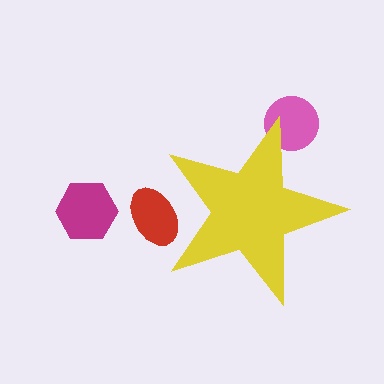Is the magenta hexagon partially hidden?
No, the magenta hexagon is fully visible.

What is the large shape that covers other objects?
A yellow star.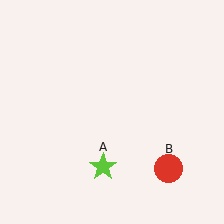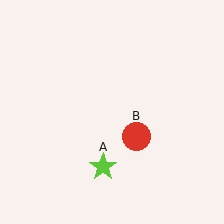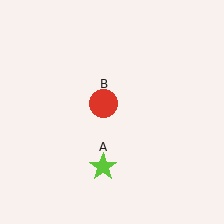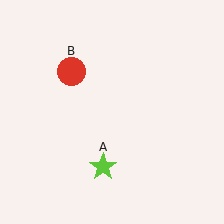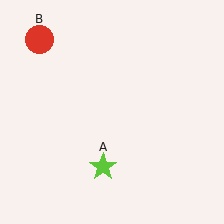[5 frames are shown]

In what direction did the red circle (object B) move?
The red circle (object B) moved up and to the left.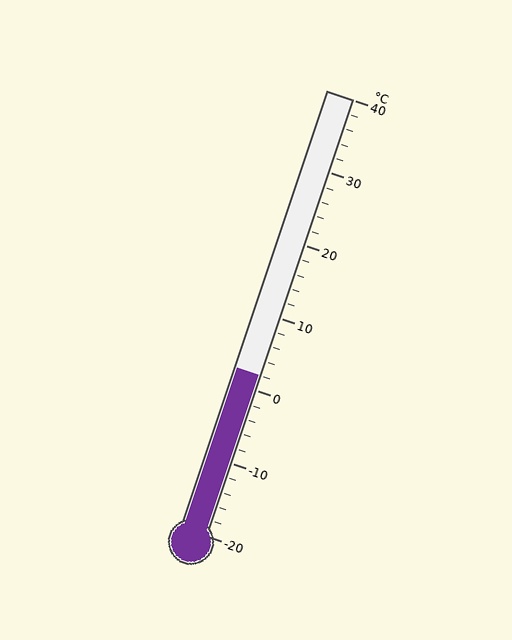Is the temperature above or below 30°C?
The temperature is below 30°C.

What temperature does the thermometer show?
The thermometer shows approximately 2°C.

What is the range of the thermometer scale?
The thermometer scale ranges from -20°C to 40°C.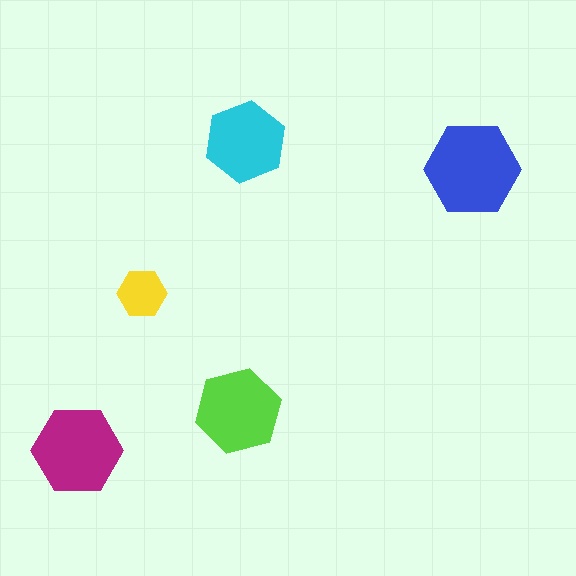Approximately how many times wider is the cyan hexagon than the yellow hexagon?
About 1.5 times wider.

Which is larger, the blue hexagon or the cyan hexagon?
The blue one.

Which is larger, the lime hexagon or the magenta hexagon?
The magenta one.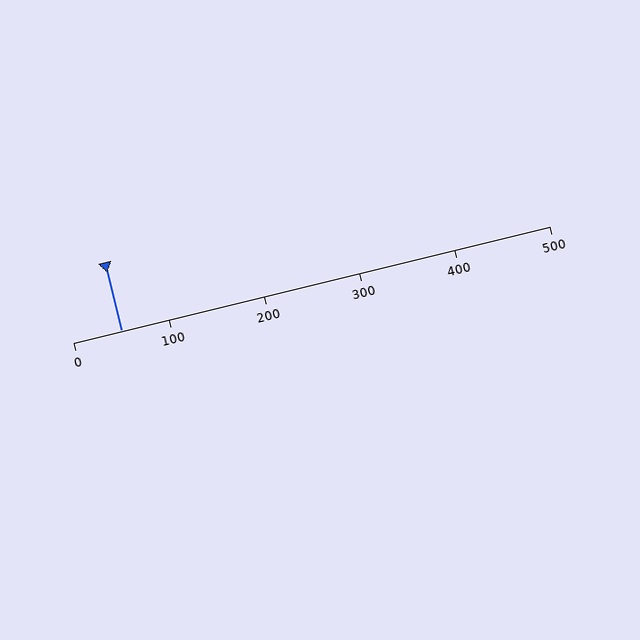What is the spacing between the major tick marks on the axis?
The major ticks are spaced 100 apart.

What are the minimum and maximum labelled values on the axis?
The axis runs from 0 to 500.